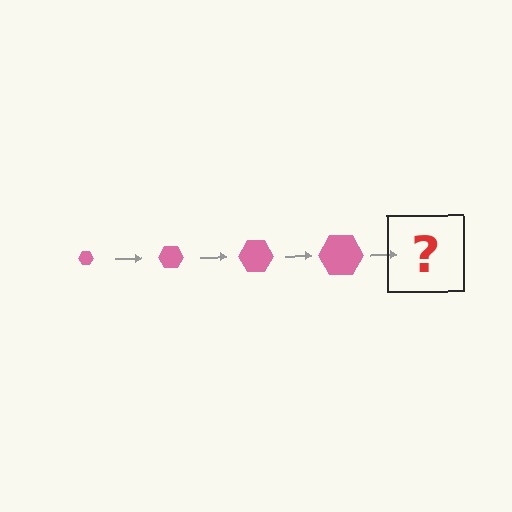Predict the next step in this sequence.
The next step is a pink hexagon, larger than the previous one.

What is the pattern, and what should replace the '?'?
The pattern is that the hexagon gets progressively larger each step. The '?' should be a pink hexagon, larger than the previous one.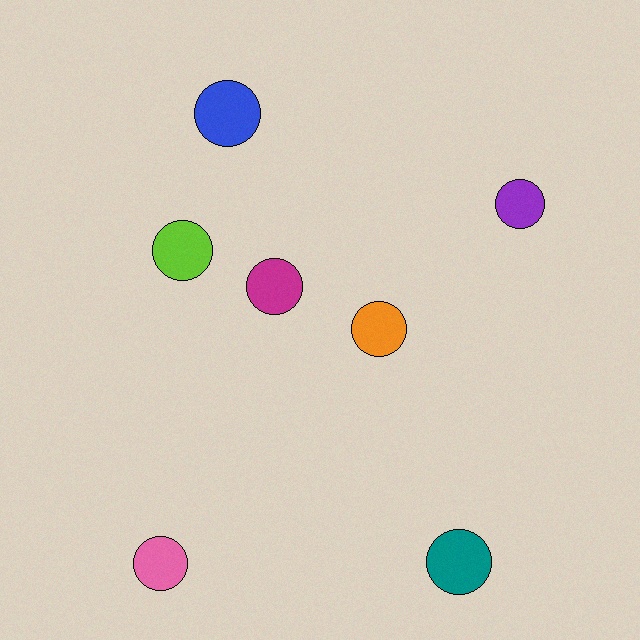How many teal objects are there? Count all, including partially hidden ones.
There is 1 teal object.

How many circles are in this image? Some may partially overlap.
There are 7 circles.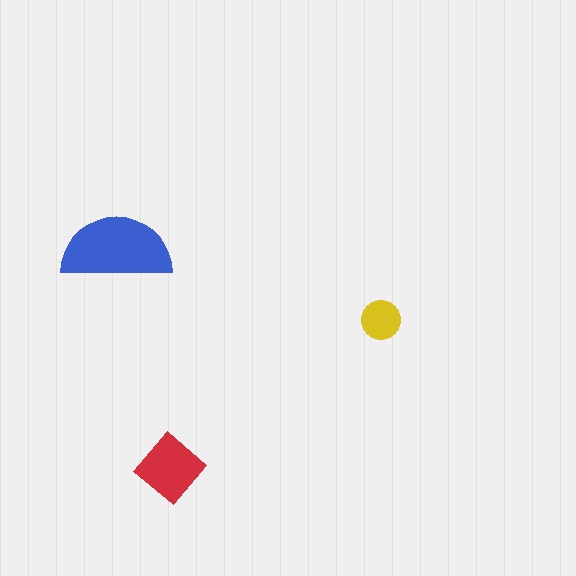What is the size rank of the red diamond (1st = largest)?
2nd.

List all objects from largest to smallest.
The blue semicircle, the red diamond, the yellow circle.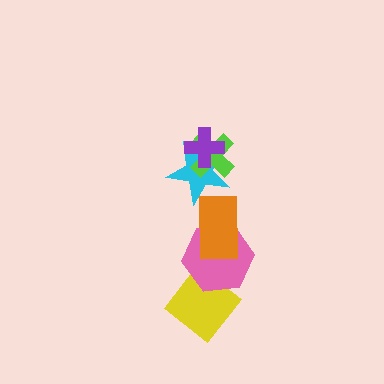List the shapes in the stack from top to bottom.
From top to bottom: the purple cross, the lime cross, the cyan star, the orange rectangle, the pink hexagon, the yellow diamond.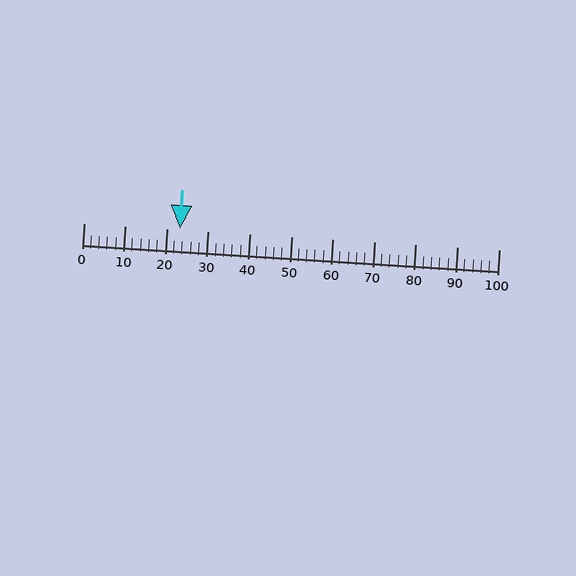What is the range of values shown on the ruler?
The ruler shows values from 0 to 100.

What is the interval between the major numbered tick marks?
The major tick marks are spaced 10 units apart.